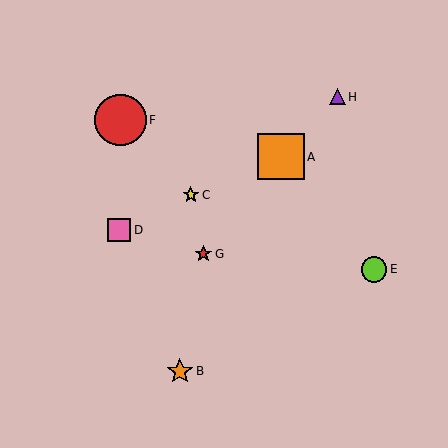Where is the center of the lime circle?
The center of the lime circle is at (374, 269).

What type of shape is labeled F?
Shape F is a red circle.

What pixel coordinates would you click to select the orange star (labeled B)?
Click at (180, 371) to select the orange star B.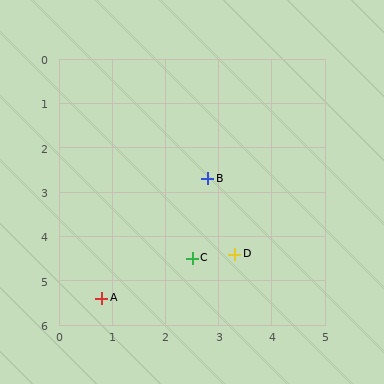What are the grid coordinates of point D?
Point D is at approximately (3.3, 4.4).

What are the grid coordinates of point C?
Point C is at approximately (2.5, 4.5).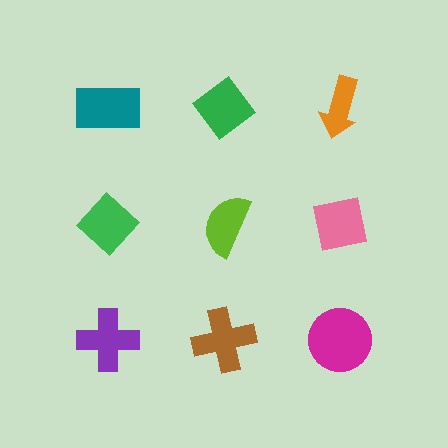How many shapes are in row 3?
3 shapes.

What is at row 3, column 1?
A purple cross.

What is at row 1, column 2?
A green diamond.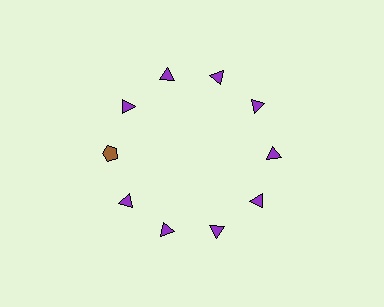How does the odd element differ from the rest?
It differs in both color (brown instead of purple) and shape (pentagon instead of triangle).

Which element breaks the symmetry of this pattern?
The brown pentagon at roughly the 9 o'clock position breaks the symmetry. All other shapes are purple triangles.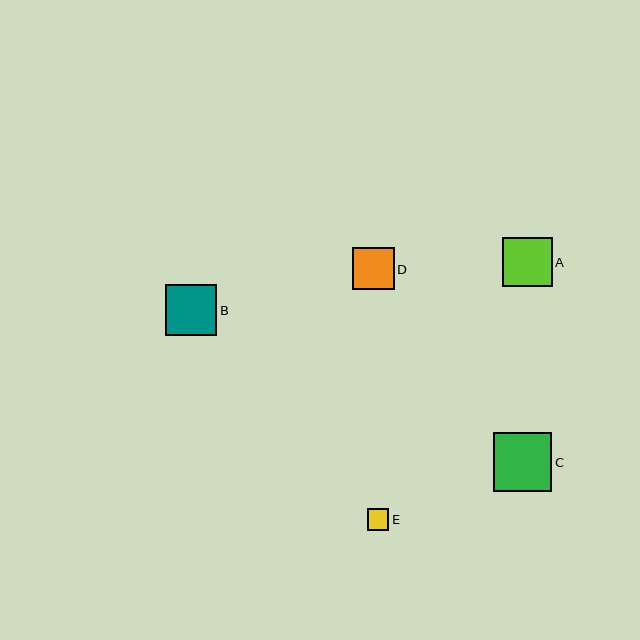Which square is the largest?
Square C is the largest with a size of approximately 58 pixels.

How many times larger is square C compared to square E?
Square C is approximately 2.7 times the size of square E.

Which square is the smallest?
Square E is the smallest with a size of approximately 21 pixels.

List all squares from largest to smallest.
From largest to smallest: C, B, A, D, E.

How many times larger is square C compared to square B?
Square C is approximately 1.1 times the size of square B.